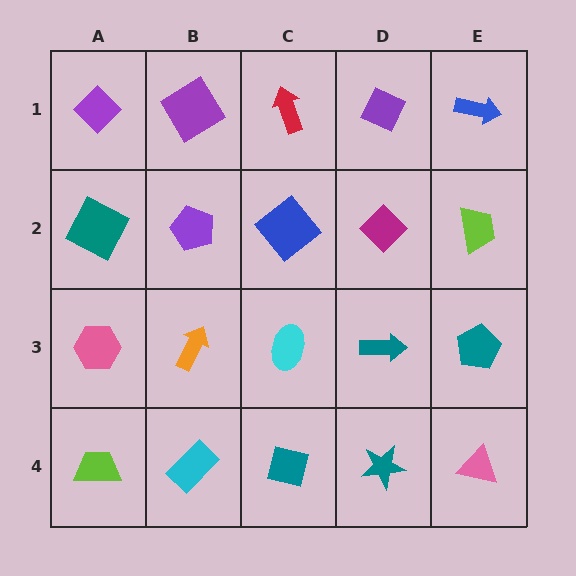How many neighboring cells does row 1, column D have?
3.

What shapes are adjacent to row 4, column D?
A teal arrow (row 3, column D), a teal square (row 4, column C), a pink triangle (row 4, column E).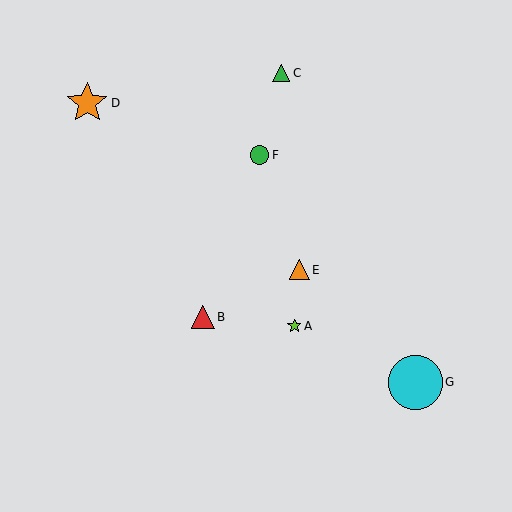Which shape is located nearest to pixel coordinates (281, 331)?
The lime star (labeled A) at (294, 326) is nearest to that location.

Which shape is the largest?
The cyan circle (labeled G) is the largest.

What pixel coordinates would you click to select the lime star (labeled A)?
Click at (294, 326) to select the lime star A.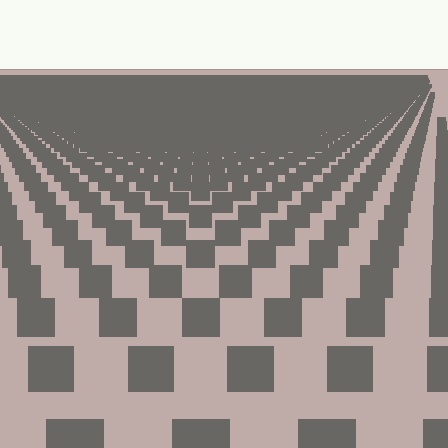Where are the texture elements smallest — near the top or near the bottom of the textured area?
Near the top.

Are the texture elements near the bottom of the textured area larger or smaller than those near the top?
Larger. Near the bottom, elements are closer to the viewer and appear at a bigger on-screen size.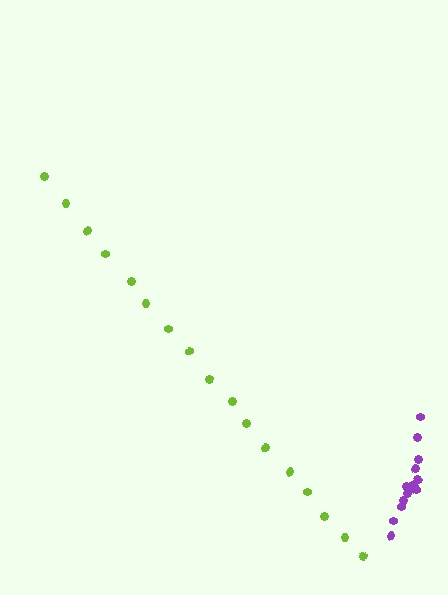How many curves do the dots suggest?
There are 2 distinct paths.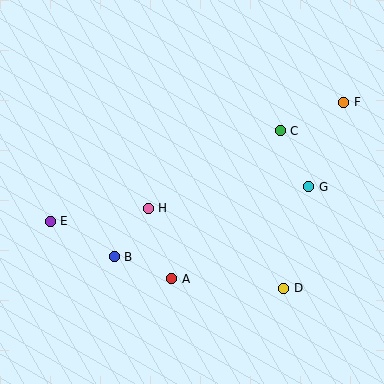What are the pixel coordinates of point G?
Point G is at (309, 187).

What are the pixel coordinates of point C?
Point C is at (280, 131).